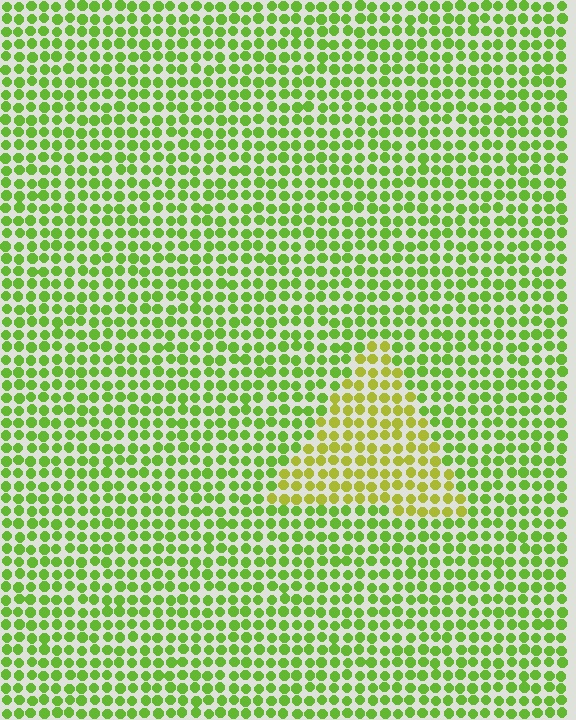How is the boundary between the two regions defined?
The boundary is defined purely by a slight shift in hue (about 31 degrees). Spacing, size, and orientation are identical on both sides.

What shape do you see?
I see a triangle.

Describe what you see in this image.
The image is filled with small lime elements in a uniform arrangement. A triangle-shaped region is visible where the elements are tinted to a slightly different hue, forming a subtle color boundary.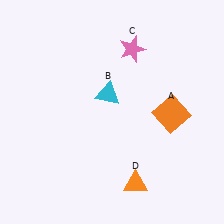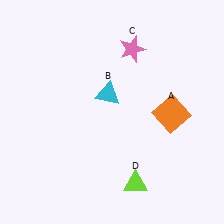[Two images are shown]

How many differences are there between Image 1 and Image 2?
There is 1 difference between the two images.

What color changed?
The triangle (D) changed from orange in Image 1 to lime in Image 2.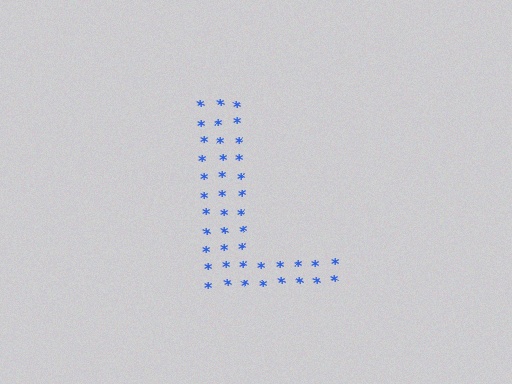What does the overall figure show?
The overall figure shows the letter L.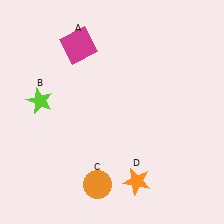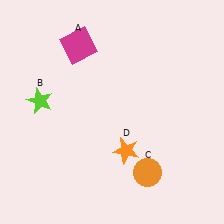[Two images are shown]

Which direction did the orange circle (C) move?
The orange circle (C) moved right.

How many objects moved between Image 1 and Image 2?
2 objects moved between the two images.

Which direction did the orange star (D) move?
The orange star (D) moved up.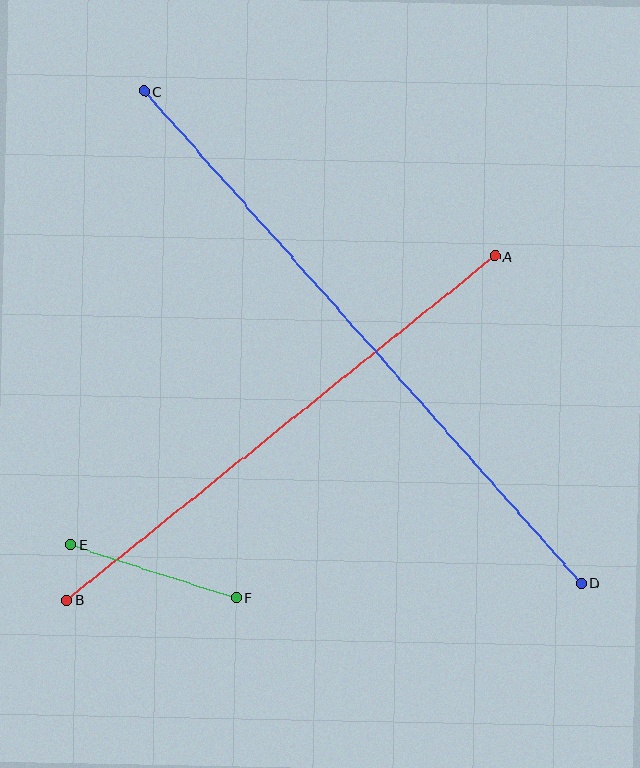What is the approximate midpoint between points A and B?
The midpoint is at approximately (281, 428) pixels.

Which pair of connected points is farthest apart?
Points C and D are farthest apart.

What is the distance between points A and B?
The distance is approximately 549 pixels.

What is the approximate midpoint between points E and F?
The midpoint is at approximately (153, 571) pixels.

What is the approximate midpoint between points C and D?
The midpoint is at approximately (363, 337) pixels.